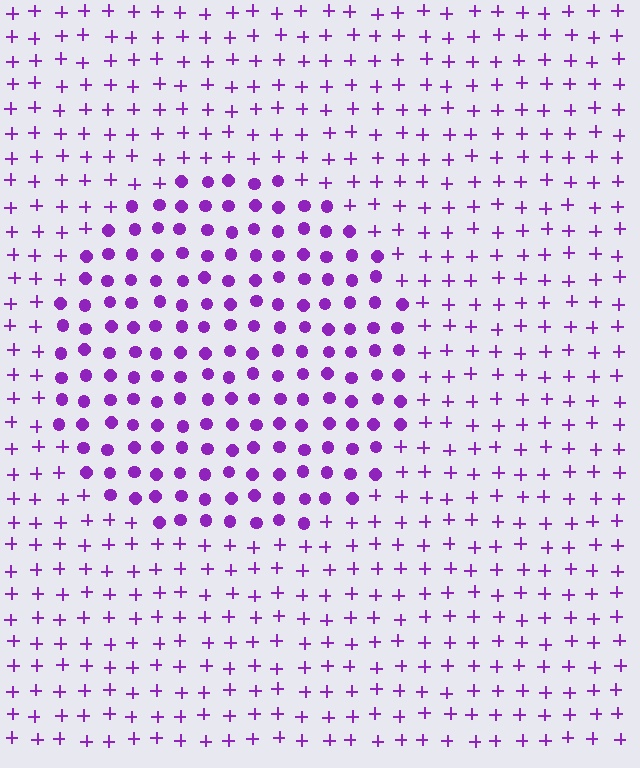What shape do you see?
I see a circle.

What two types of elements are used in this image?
The image uses circles inside the circle region and plus signs outside it.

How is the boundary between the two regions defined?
The boundary is defined by a change in element shape: circles inside vs. plus signs outside. All elements share the same color and spacing.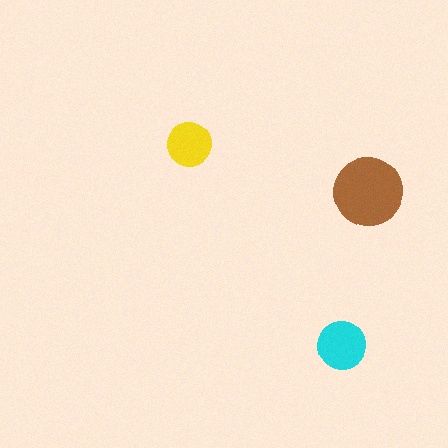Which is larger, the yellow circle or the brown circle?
The brown one.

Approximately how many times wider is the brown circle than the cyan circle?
About 1.5 times wider.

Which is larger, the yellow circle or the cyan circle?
The cyan one.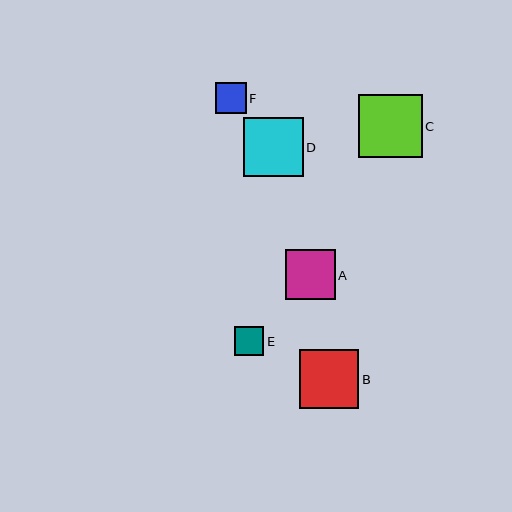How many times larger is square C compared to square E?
Square C is approximately 2.2 times the size of square E.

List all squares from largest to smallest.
From largest to smallest: C, D, B, A, F, E.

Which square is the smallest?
Square E is the smallest with a size of approximately 29 pixels.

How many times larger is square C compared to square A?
Square C is approximately 1.3 times the size of square A.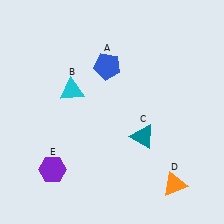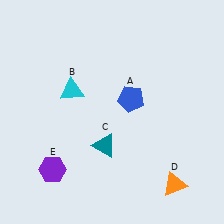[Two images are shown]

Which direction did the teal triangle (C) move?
The teal triangle (C) moved left.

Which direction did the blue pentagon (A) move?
The blue pentagon (A) moved down.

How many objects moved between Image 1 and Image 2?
2 objects moved between the two images.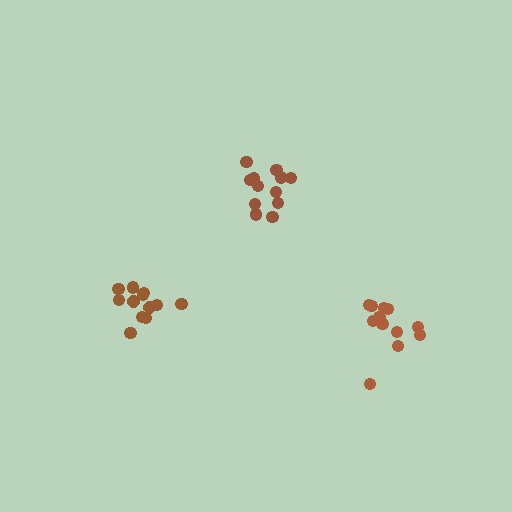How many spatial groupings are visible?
There are 3 spatial groupings.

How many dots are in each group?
Group 1: 12 dots, Group 2: 13 dots, Group 3: 12 dots (37 total).